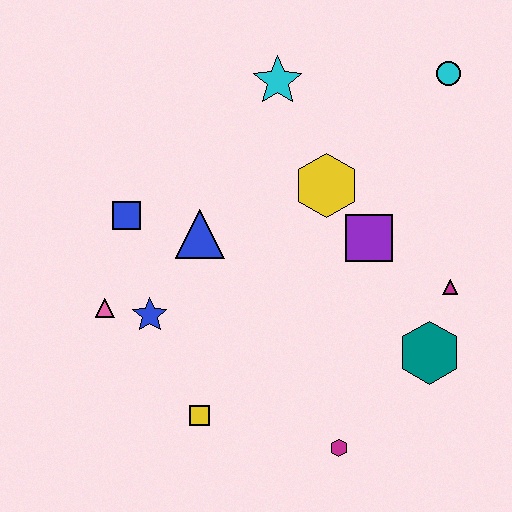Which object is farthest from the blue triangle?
The cyan circle is farthest from the blue triangle.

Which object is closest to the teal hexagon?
The magenta triangle is closest to the teal hexagon.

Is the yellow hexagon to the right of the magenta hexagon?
No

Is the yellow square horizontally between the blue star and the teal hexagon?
Yes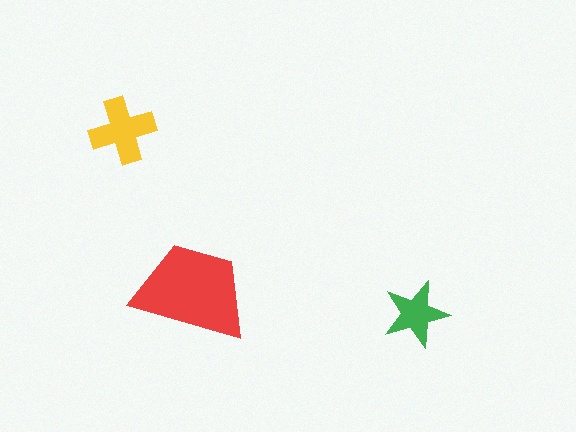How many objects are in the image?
There are 3 objects in the image.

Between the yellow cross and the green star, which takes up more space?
The yellow cross.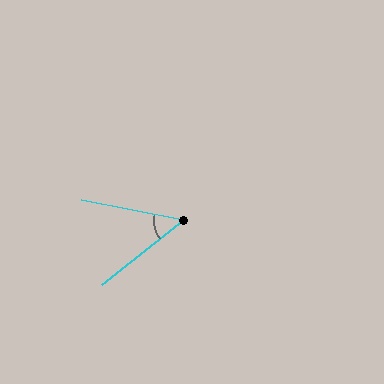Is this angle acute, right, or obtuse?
It is acute.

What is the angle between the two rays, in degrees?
Approximately 49 degrees.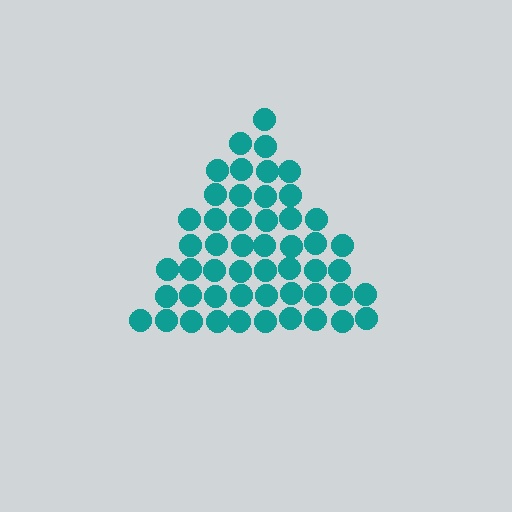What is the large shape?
The large shape is a triangle.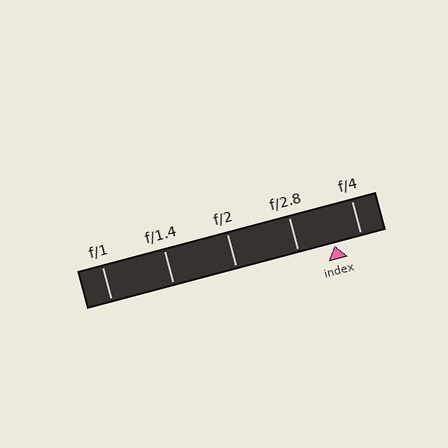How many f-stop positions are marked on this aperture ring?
There are 5 f-stop positions marked.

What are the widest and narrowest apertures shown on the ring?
The widest aperture shown is f/1 and the narrowest is f/4.